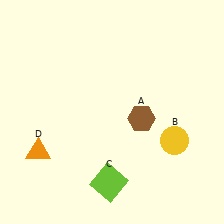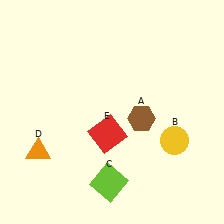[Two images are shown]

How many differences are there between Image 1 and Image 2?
There is 1 difference between the two images.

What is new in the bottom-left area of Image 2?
A red square (E) was added in the bottom-left area of Image 2.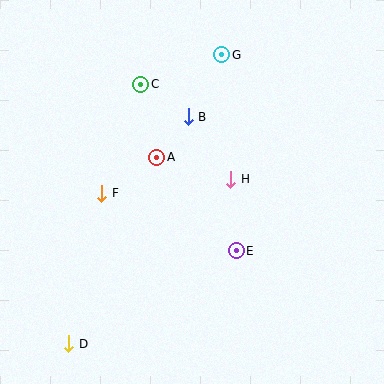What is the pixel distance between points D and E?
The distance between D and E is 191 pixels.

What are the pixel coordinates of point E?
Point E is at (236, 251).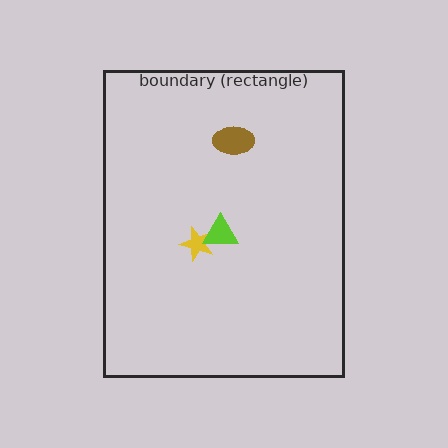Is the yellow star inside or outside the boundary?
Inside.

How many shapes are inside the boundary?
3 inside, 0 outside.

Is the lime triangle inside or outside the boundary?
Inside.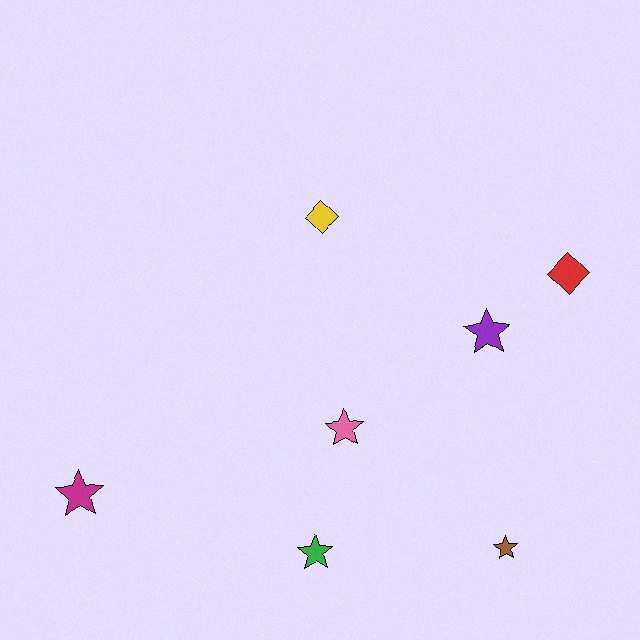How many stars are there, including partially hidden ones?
There are 5 stars.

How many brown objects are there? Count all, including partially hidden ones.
There is 1 brown object.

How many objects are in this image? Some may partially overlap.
There are 7 objects.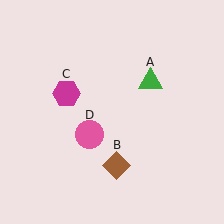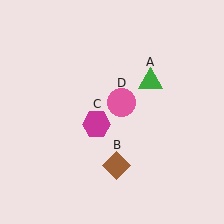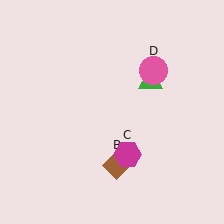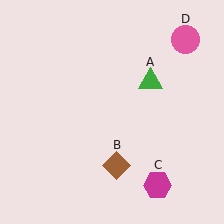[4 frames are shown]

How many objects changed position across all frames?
2 objects changed position: magenta hexagon (object C), pink circle (object D).